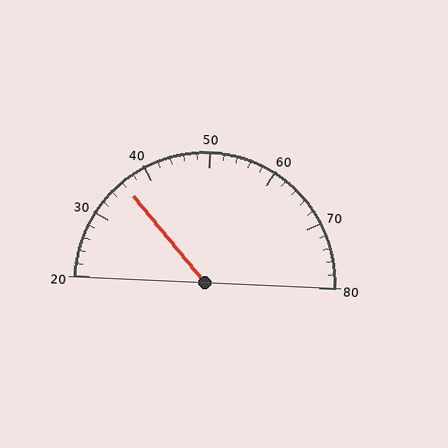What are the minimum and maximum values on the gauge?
The gauge ranges from 20 to 80.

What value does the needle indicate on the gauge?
The needle indicates approximately 36.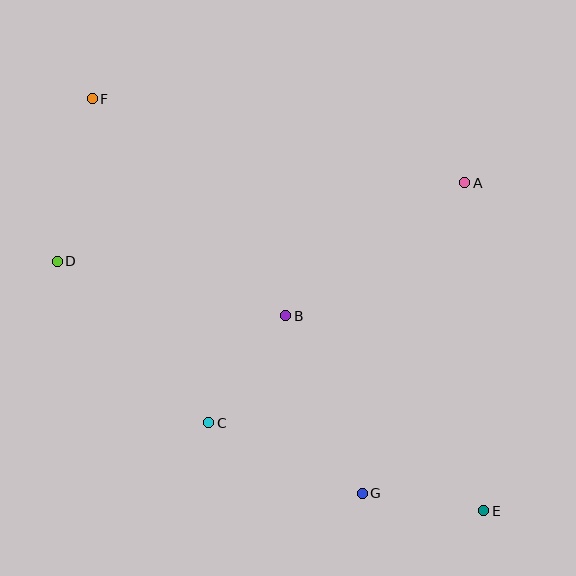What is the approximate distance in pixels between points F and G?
The distance between F and G is approximately 479 pixels.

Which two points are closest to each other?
Points E and G are closest to each other.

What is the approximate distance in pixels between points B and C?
The distance between B and C is approximately 132 pixels.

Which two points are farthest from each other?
Points E and F are farthest from each other.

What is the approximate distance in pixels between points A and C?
The distance between A and C is approximately 351 pixels.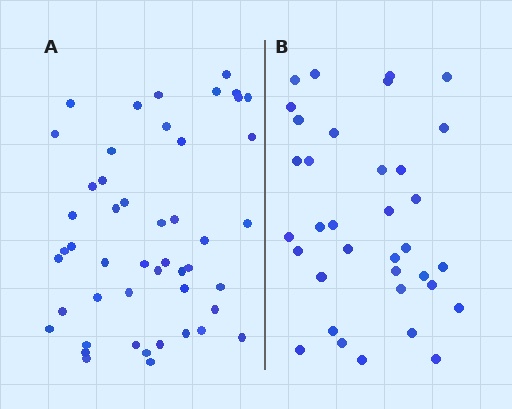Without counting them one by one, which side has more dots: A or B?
Region A (the left region) has more dots.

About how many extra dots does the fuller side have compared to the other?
Region A has approximately 15 more dots than region B.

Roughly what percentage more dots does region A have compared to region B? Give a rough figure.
About 35% more.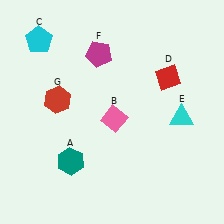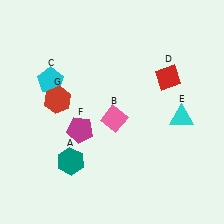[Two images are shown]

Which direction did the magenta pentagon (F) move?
The magenta pentagon (F) moved down.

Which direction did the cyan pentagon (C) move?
The cyan pentagon (C) moved down.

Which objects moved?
The objects that moved are: the cyan pentagon (C), the magenta pentagon (F).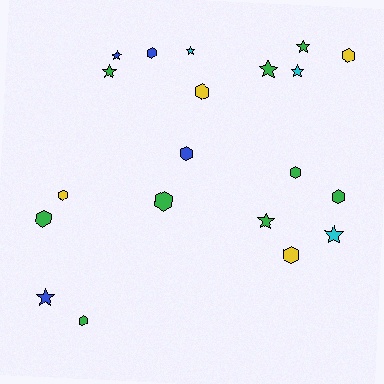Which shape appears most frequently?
Hexagon, with 11 objects.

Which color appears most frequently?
Green, with 9 objects.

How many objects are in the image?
There are 20 objects.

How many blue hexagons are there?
There are 2 blue hexagons.